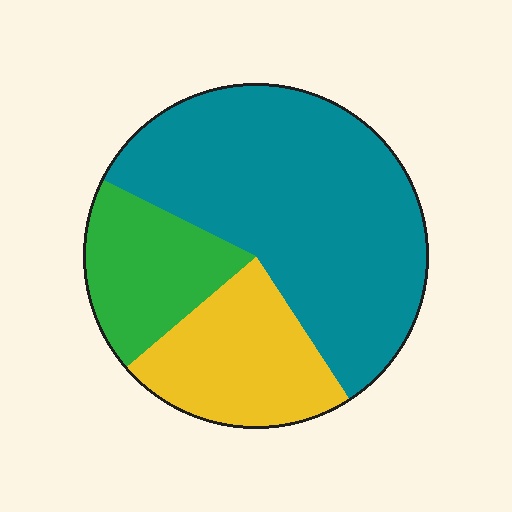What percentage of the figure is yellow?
Yellow covers 23% of the figure.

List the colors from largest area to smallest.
From largest to smallest: teal, yellow, green.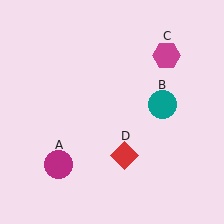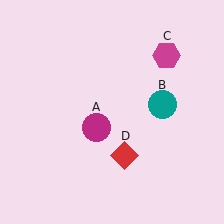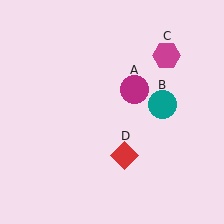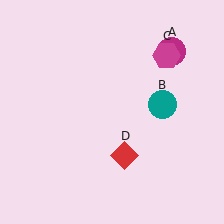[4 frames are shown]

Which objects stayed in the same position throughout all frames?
Teal circle (object B) and magenta hexagon (object C) and red diamond (object D) remained stationary.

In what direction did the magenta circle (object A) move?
The magenta circle (object A) moved up and to the right.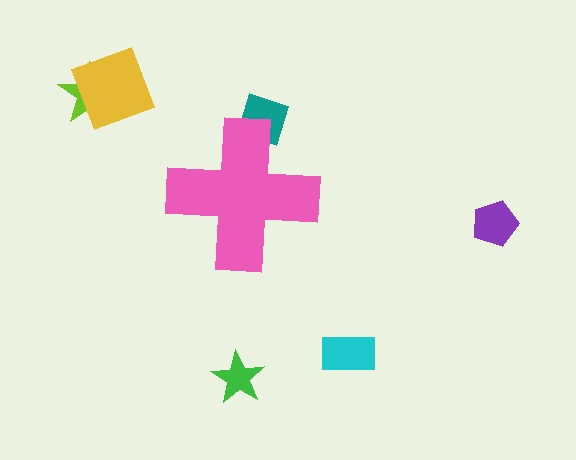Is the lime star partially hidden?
No, the lime star is fully visible.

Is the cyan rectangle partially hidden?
No, the cyan rectangle is fully visible.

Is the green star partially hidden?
No, the green star is fully visible.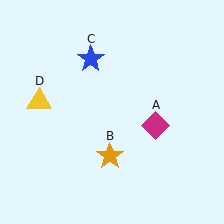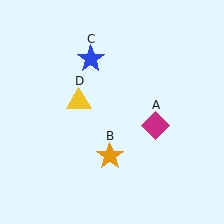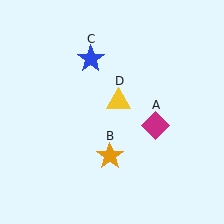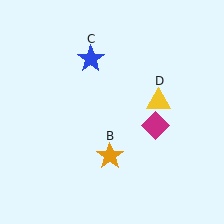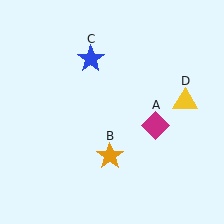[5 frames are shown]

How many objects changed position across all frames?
1 object changed position: yellow triangle (object D).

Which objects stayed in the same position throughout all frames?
Magenta diamond (object A) and orange star (object B) and blue star (object C) remained stationary.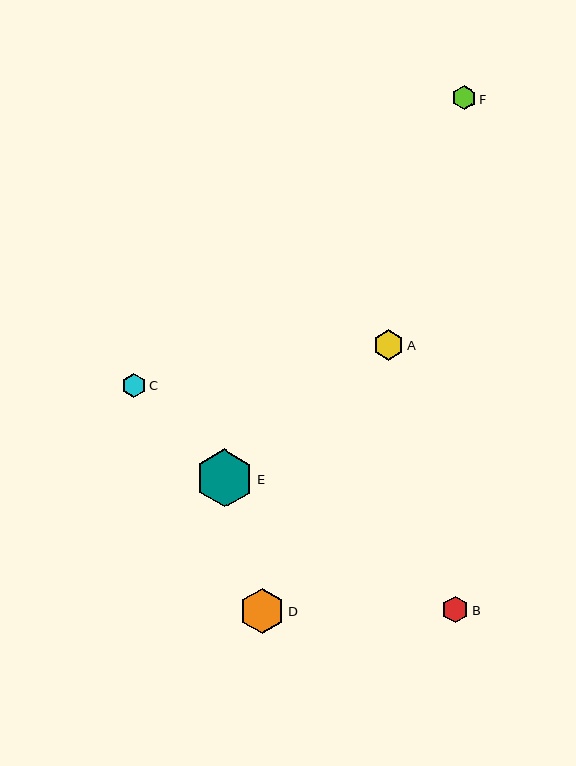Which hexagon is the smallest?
Hexagon F is the smallest with a size of approximately 24 pixels.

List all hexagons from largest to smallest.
From largest to smallest: E, D, A, B, C, F.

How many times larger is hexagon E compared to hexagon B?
Hexagon E is approximately 2.2 times the size of hexagon B.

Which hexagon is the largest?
Hexagon E is the largest with a size of approximately 58 pixels.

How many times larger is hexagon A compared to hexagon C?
Hexagon A is approximately 1.2 times the size of hexagon C.